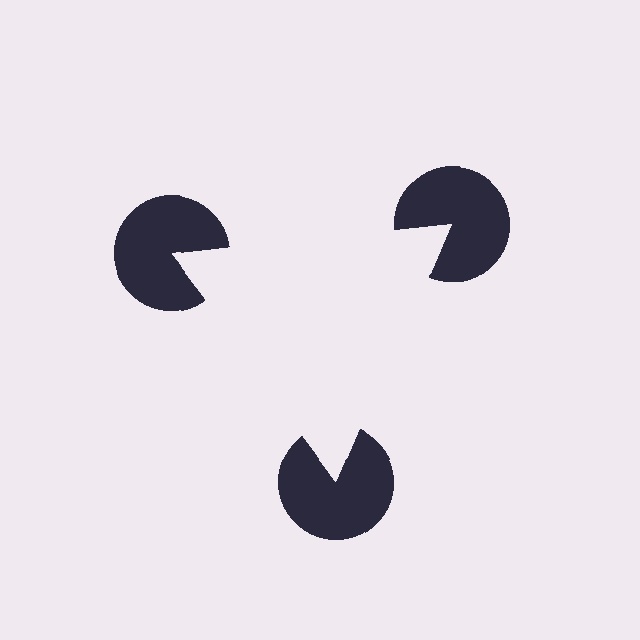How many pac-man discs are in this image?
There are 3 — one at each vertex of the illusory triangle.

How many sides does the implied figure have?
3 sides.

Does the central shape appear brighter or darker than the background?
It typically appears slightly brighter than the background, even though no actual brightness change is drawn.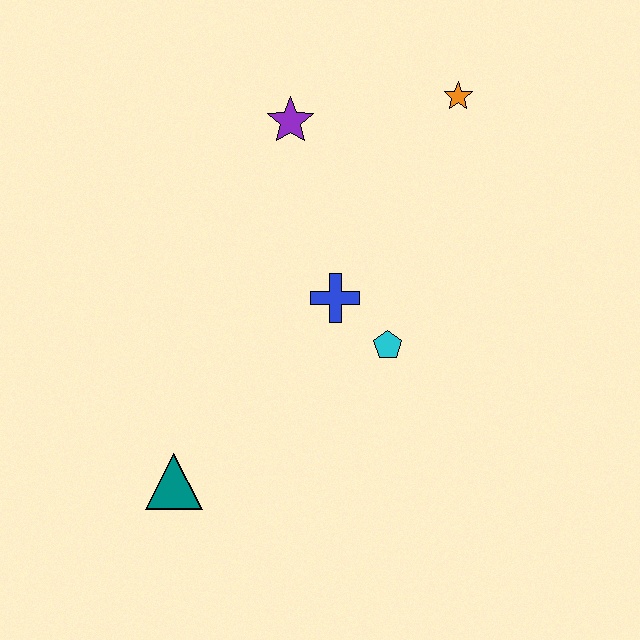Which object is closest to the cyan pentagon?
The blue cross is closest to the cyan pentagon.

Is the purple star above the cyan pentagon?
Yes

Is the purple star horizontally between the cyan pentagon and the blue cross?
No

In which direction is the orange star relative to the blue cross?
The orange star is above the blue cross.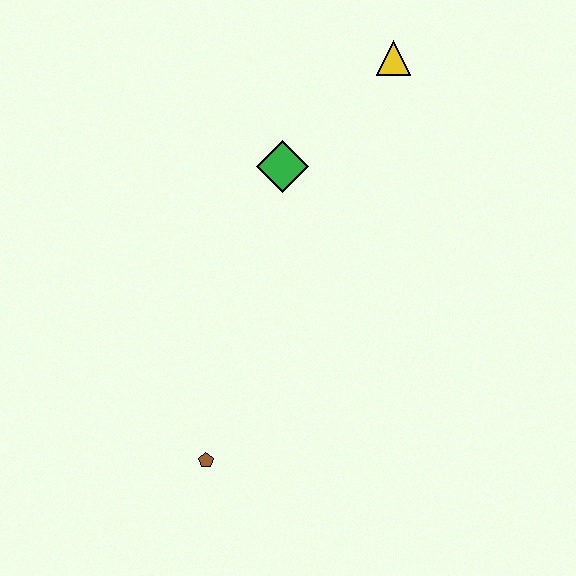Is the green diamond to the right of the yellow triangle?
No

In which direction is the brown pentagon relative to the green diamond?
The brown pentagon is below the green diamond.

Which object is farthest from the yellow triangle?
The brown pentagon is farthest from the yellow triangle.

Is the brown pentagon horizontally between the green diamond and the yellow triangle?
No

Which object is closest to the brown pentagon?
The green diamond is closest to the brown pentagon.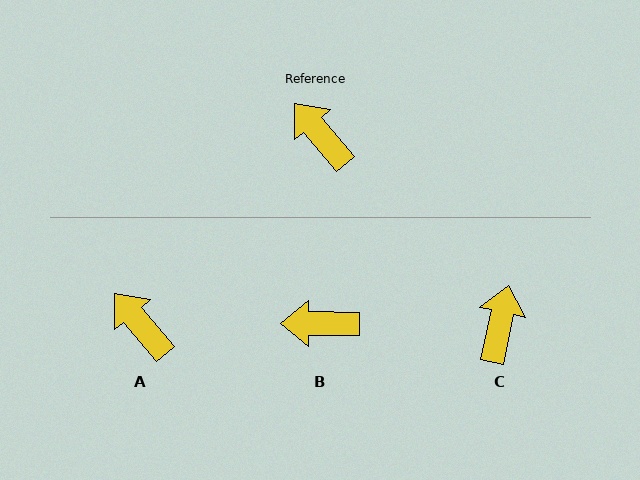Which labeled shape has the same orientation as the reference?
A.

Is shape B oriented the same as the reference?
No, it is off by about 50 degrees.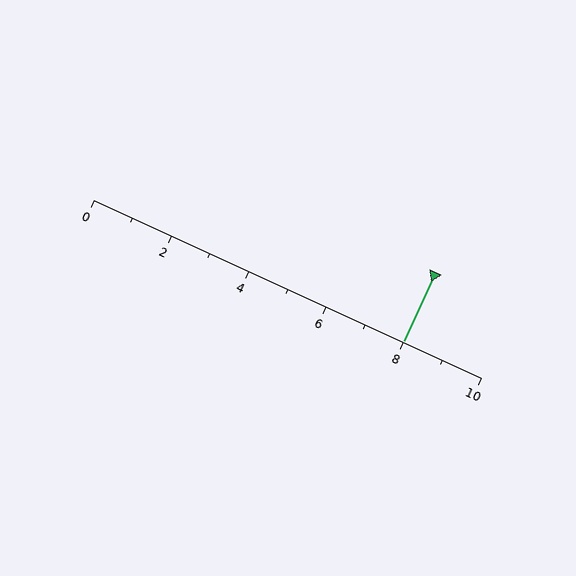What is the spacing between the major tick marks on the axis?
The major ticks are spaced 2 apart.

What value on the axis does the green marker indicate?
The marker indicates approximately 8.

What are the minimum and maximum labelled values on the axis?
The axis runs from 0 to 10.